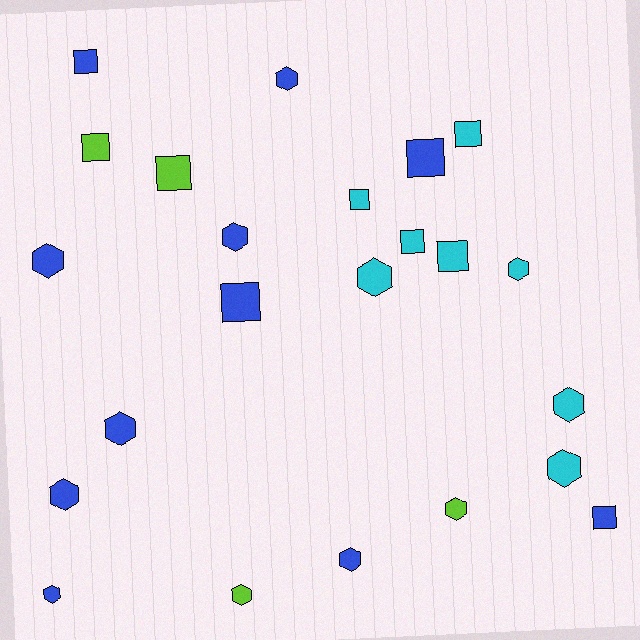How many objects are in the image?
There are 23 objects.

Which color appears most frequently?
Blue, with 11 objects.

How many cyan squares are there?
There are 4 cyan squares.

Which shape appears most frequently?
Hexagon, with 13 objects.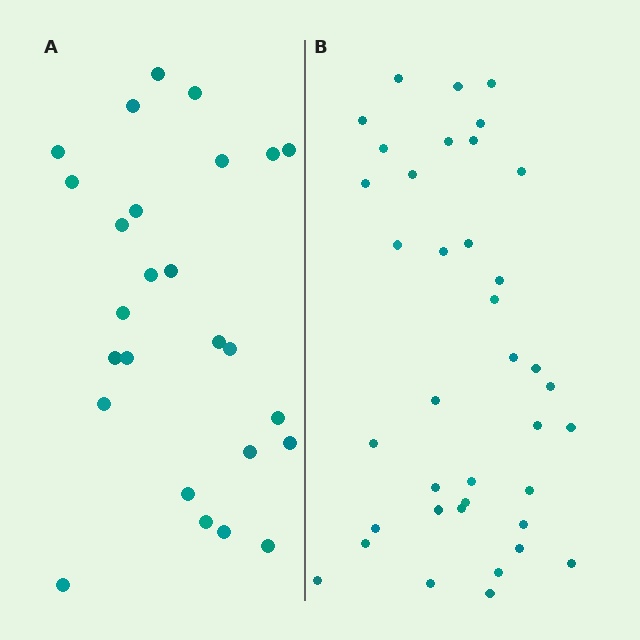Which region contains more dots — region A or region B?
Region B (the right region) has more dots.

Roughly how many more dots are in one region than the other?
Region B has roughly 12 or so more dots than region A.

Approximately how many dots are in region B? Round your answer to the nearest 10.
About 40 dots. (The exact count is 38, which rounds to 40.)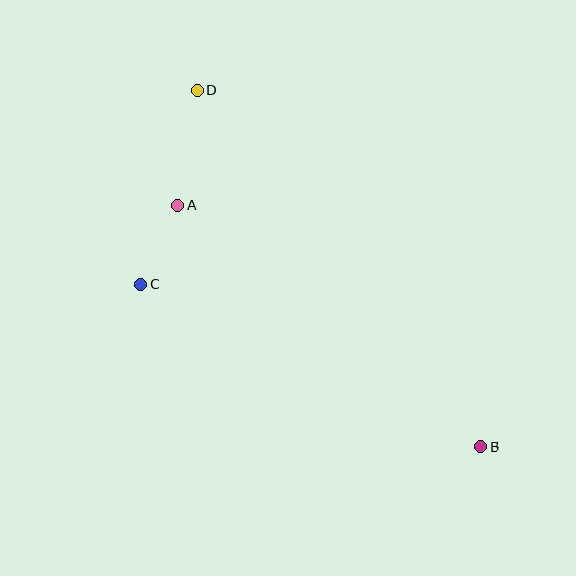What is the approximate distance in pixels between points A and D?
The distance between A and D is approximately 117 pixels.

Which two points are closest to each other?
Points A and C are closest to each other.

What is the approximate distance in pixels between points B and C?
The distance between B and C is approximately 377 pixels.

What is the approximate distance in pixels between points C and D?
The distance between C and D is approximately 202 pixels.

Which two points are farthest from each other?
Points B and D are farthest from each other.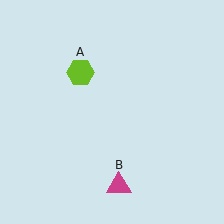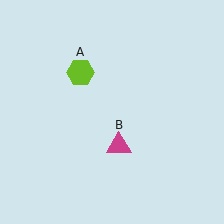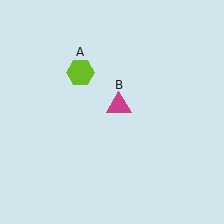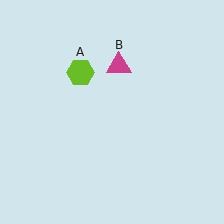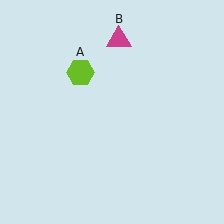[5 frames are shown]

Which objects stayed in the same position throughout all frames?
Lime hexagon (object A) remained stationary.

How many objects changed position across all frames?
1 object changed position: magenta triangle (object B).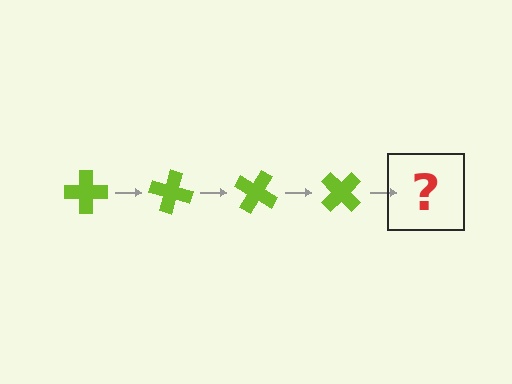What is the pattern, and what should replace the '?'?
The pattern is that the cross rotates 15 degrees each step. The '?' should be a lime cross rotated 60 degrees.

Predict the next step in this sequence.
The next step is a lime cross rotated 60 degrees.